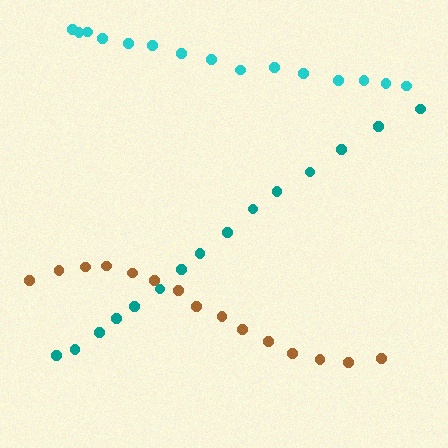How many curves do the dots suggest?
There are 3 distinct paths.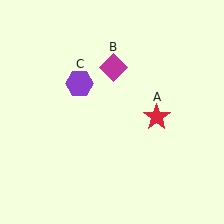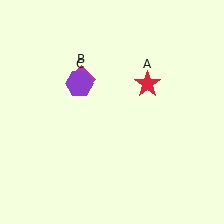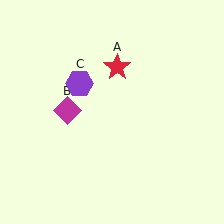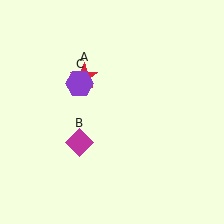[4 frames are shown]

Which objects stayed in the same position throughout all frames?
Purple hexagon (object C) remained stationary.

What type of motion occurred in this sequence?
The red star (object A), magenta diamond (object B) rotated counterclockwise around the center of the scene.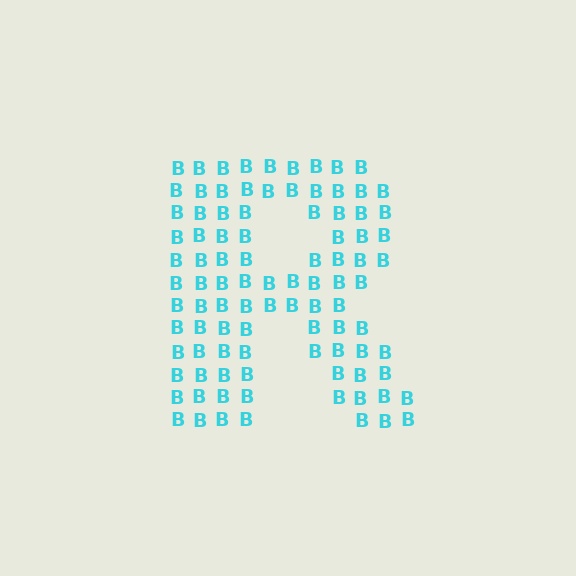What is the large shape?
The large shape is the letter R.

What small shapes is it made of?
It is made of small letter B's.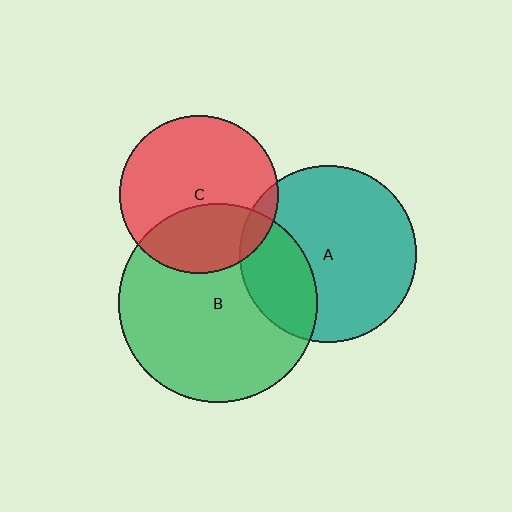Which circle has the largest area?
Circle B (green).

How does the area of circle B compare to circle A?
Approximately 1.3 times.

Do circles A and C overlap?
Yes.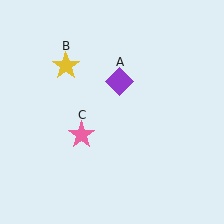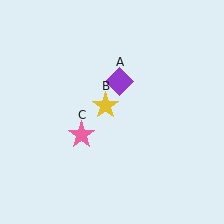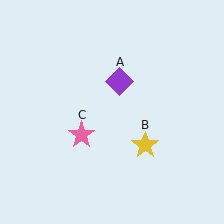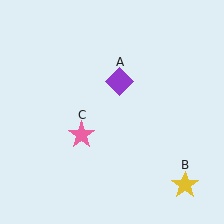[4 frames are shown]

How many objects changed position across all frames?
1 object changed position: yellow star (object B).